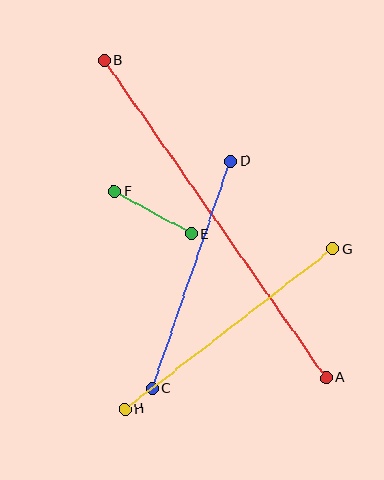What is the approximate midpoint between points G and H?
The midpoint is at approximately (229, 329) pixels.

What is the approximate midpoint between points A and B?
The midpoint is at approximately (215, 219) pixels.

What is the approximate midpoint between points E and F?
The midpoint is at approximately (153, 213) pixels.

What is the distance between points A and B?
The distance is approximately 387 pixels.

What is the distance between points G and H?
The distance is approximately 263 pixels.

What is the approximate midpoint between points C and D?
The midpoint is at approximately (191, 275) pixels.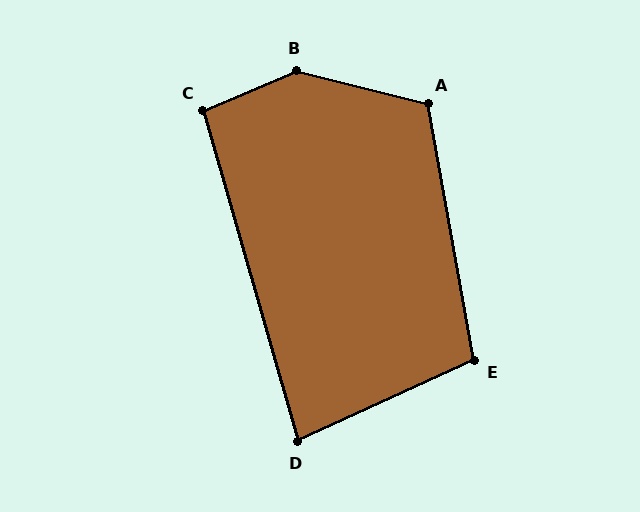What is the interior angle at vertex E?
Approximately 104 degrees (obtuse).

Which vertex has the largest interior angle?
B, at approximately 143 degrees.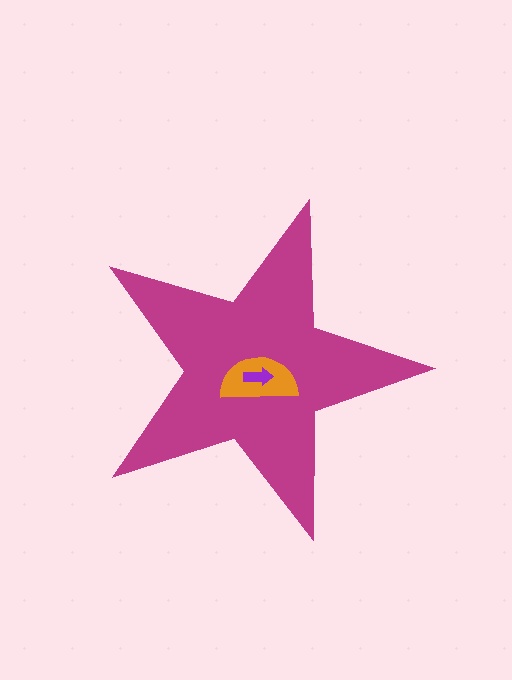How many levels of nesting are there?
3.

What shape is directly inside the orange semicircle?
The purple arrow.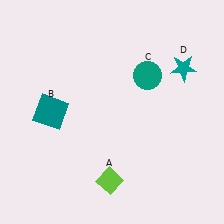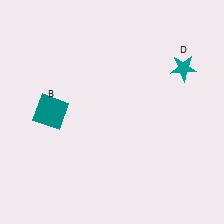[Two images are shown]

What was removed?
The teal circle (C), the lime diamond (A) were removed in Image 2.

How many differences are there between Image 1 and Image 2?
There are 2 differences between the two images.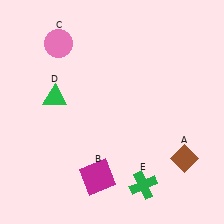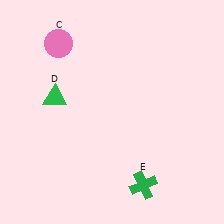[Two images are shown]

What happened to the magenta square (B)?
The magenta square (B) was removed in Image 2. It was in the bottom-left area of Image 1.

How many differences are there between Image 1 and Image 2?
There are 2 differences between the two images.